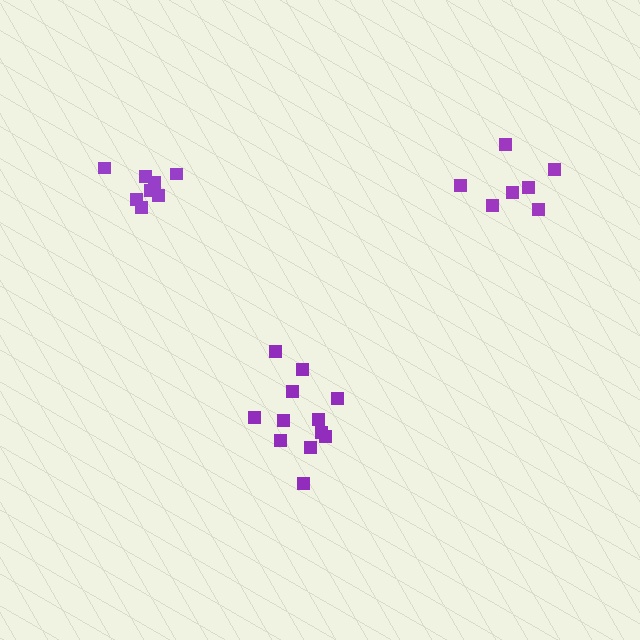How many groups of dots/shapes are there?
There are 3 groups.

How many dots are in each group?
Group 1: 12 dots, Group 2: 8 dots, Group 3: 7 dots (27 total).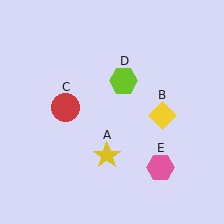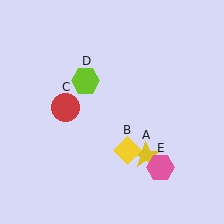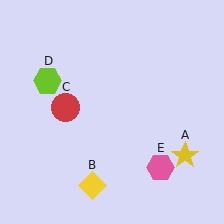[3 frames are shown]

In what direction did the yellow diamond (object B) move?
The yellow diamond (object B) moved down and to the left.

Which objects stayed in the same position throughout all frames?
Red circle (object C) and pink hexagon (object E) remained stationary.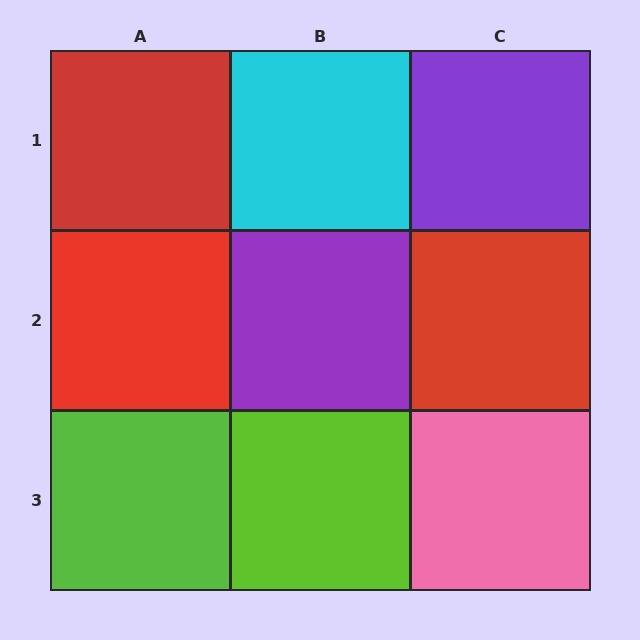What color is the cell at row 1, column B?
Cyan.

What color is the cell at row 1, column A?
Red.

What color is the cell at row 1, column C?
Purple.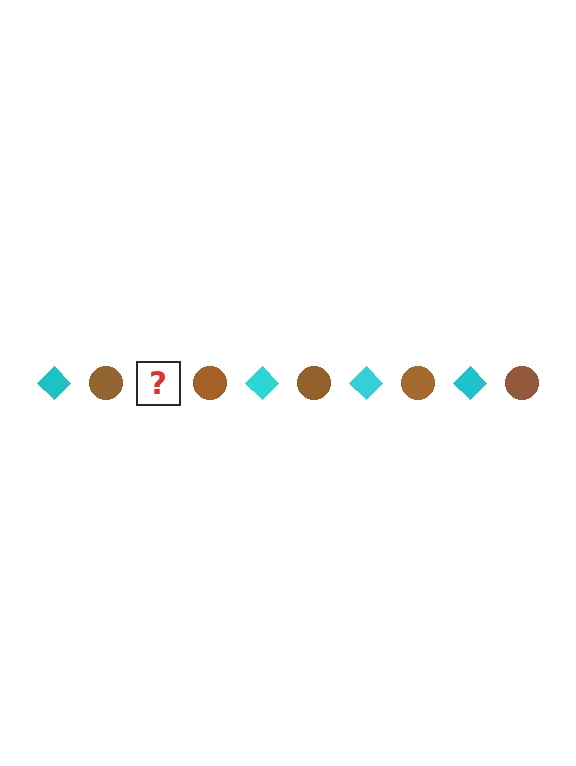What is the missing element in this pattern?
The missing element is a cyan diamond.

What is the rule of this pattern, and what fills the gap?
The rule is that the pattern alternates between cyan diamond and brown circle. The gap should be filled with a cyan diamond.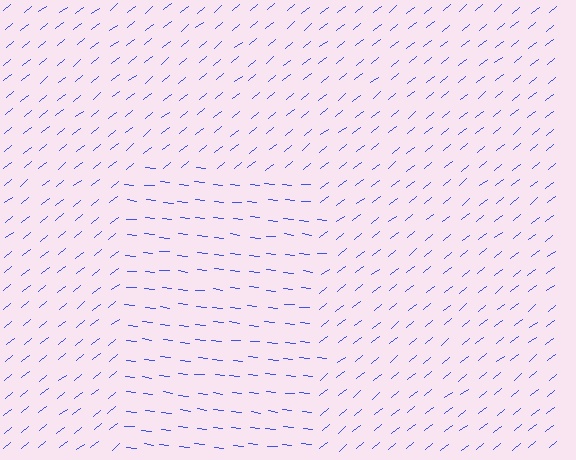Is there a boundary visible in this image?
Yes, there is a texture boundary formed by a change in line orientation.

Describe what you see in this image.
The image is filled with small blue line segments. A rectangle region in the image has lines oriented differently from the surrounding lines, creating a visible texture boundary.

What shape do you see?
I see a rectangle.